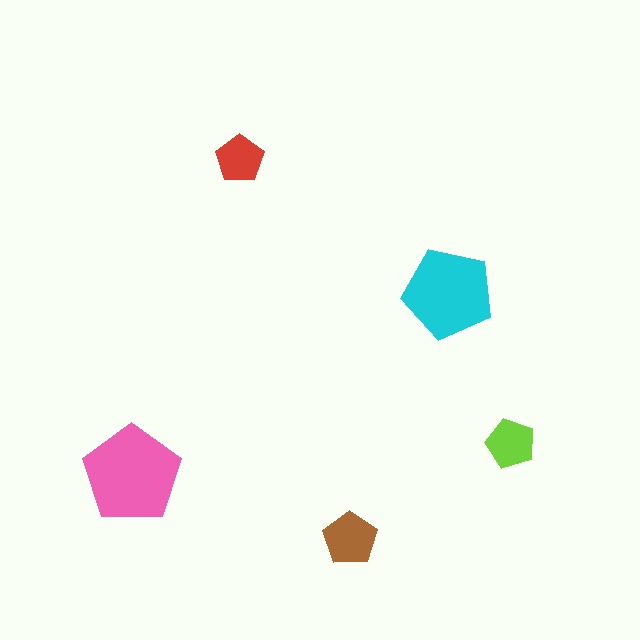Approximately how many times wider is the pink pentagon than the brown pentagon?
About 2 times wider.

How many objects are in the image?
There are 5 objects in the image.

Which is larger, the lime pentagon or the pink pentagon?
The pink one.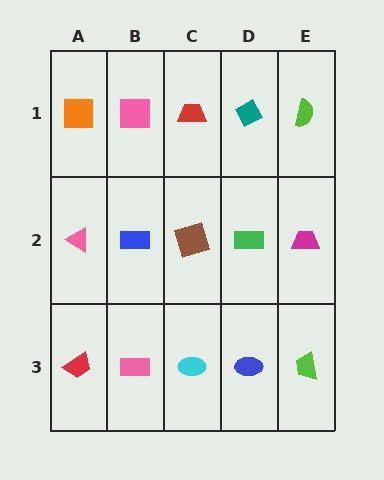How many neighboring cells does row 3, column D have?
3.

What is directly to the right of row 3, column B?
A cyan ellipse.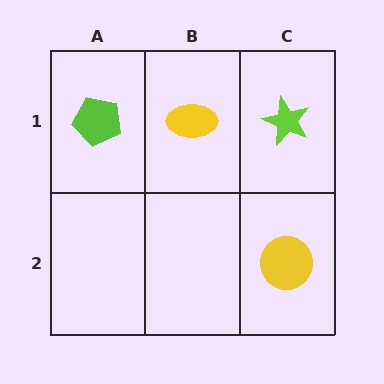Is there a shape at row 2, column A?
No, that cell is empty.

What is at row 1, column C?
A lime star.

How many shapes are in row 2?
1 shape.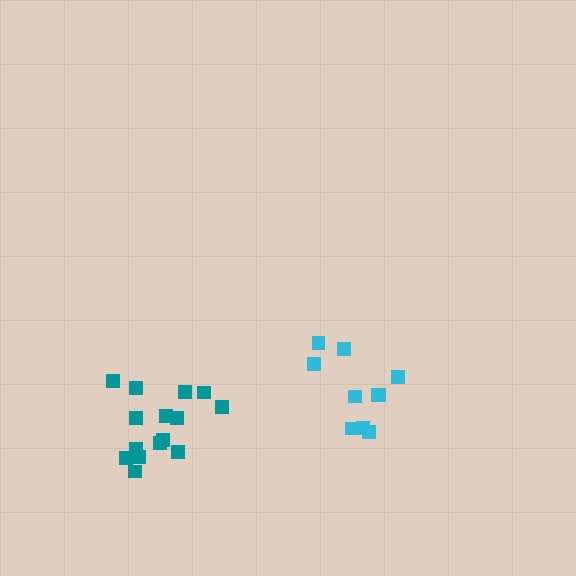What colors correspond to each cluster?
The clusters are colored: cyan, teal.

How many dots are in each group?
Group 1: 10 dots, Group 2: 15 dots (25 total).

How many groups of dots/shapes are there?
There are 2 groups.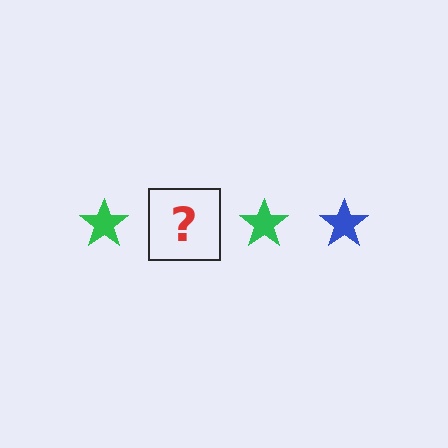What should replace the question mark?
The question mark should be replaced with a blue star.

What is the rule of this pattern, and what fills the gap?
The rule is that the pattern cycles through green, blue stars. The gap should be filled with a blue star.